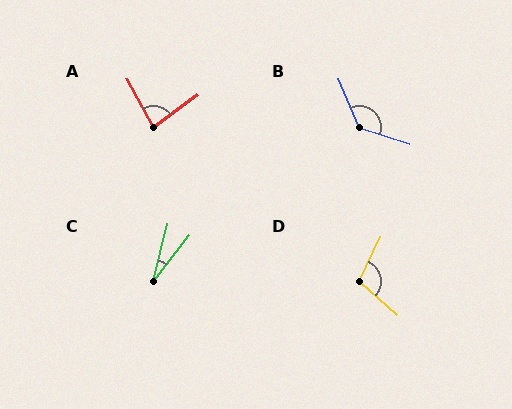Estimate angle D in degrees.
Approximately 106 degrees.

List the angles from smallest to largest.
C (24°), A (82°), D (106°), B (131°).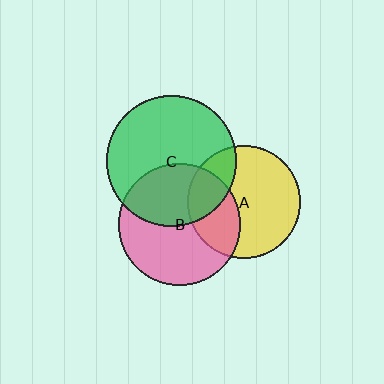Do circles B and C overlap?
Yes.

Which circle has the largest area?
Circle C (green).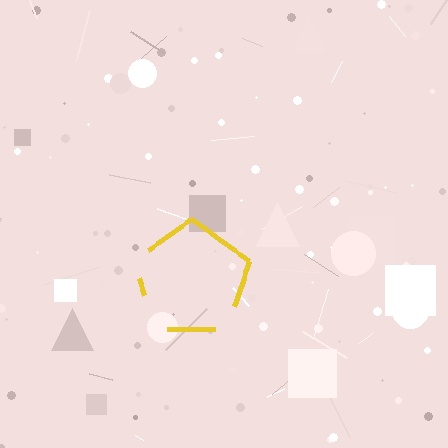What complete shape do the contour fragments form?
The contour fragments form a pentagon.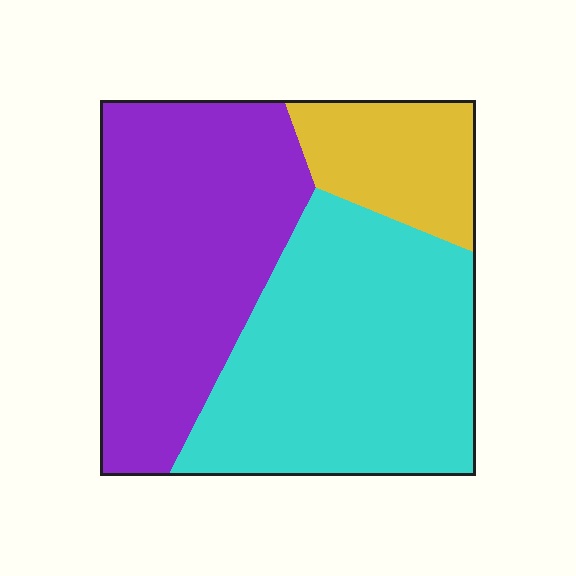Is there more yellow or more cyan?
Cyan.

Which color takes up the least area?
Yellow, at roughly 15%.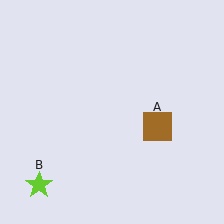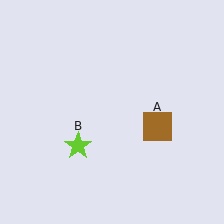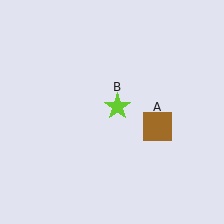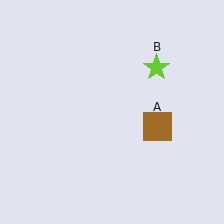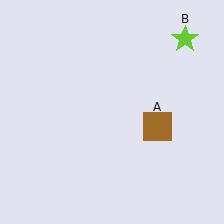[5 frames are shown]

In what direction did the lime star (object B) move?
The lime star (object B) moved up and to the right.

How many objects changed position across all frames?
1 object changed position: lime star (object B).